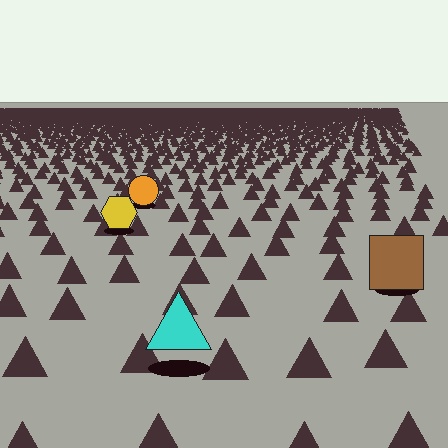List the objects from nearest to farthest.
From nearest to farthest: the cyan triangle, the brown square, the yellow hexagon, the orange circle.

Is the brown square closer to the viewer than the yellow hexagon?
Yes. The brown square is closer — you can tell from the texture gradient: the ground texture is coarser near it.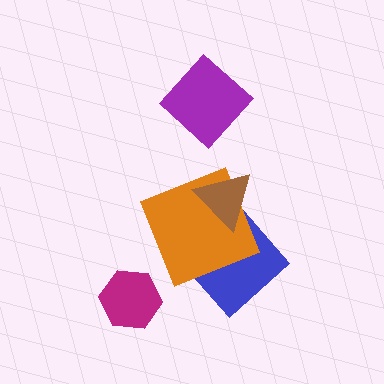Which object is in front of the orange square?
The brown triangle is in front of the orange square.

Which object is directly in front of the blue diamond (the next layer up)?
The orange square is directly in front of the blue diamond.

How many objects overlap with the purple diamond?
0 objects overlap with the purple diamond.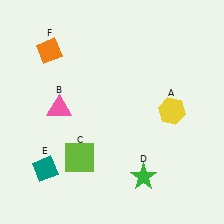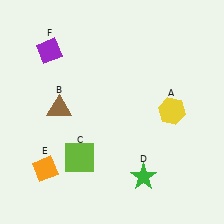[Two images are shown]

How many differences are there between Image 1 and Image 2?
There are 3 differences between the two images.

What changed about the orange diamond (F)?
In Image 1, F is orange. In Image 2, it changed to purple.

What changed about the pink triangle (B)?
In Image 1, B is pink. In Image 2, it changed to brown.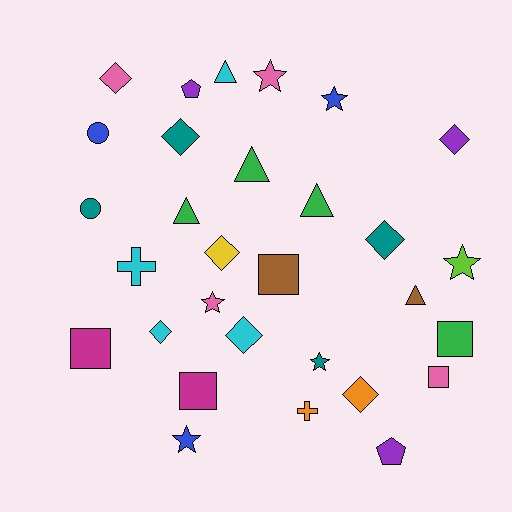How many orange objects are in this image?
There are 2 orange objects.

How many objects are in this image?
There are 30 objects.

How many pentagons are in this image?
There are 2 pentagons.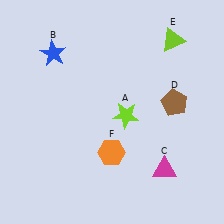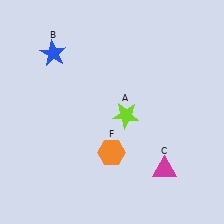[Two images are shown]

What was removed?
The brown pentagon (D), the lime triangle (E) were removed in Image 2.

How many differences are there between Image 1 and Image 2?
There are 2 differences between the two images.